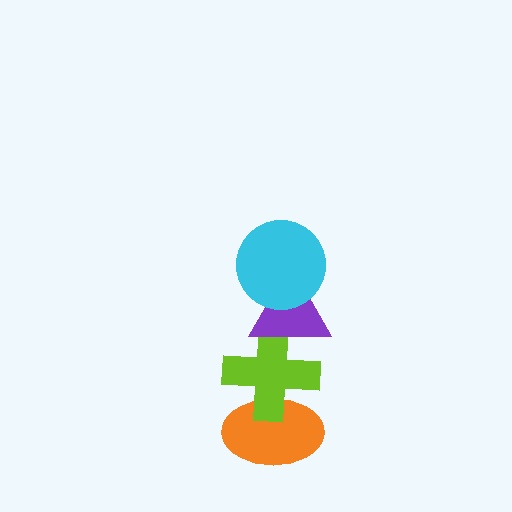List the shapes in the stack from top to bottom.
From top to bottom: the cyan circle, the purple triangle, the lime cross, the orange ellipse.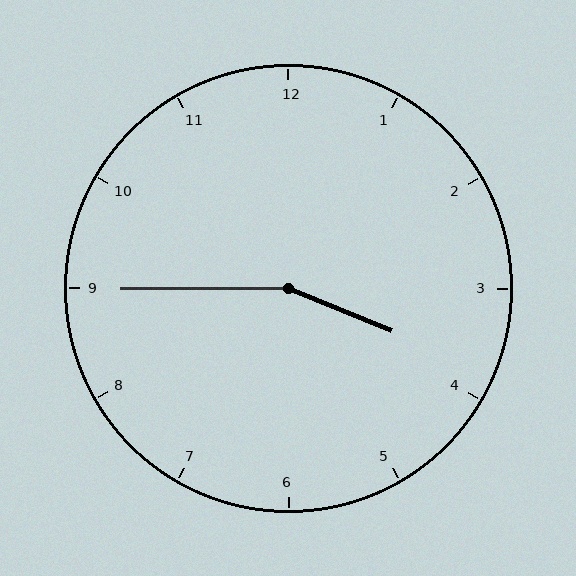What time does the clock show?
3:45.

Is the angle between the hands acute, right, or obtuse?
It is obtuse.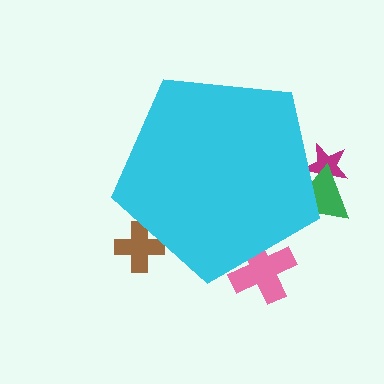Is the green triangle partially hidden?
Yes, the green triangle is partially hidden behind the cyan pentagon.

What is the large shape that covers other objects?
A cyan pentagon.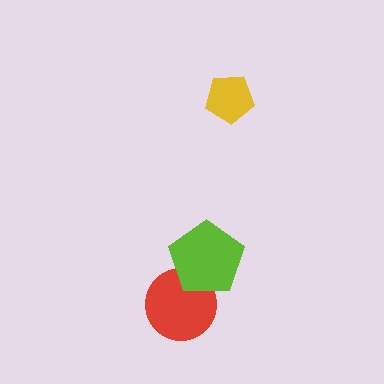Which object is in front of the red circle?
The lime pentagon is in front of the red circle.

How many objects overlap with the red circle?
1 object overlaps with the red circle.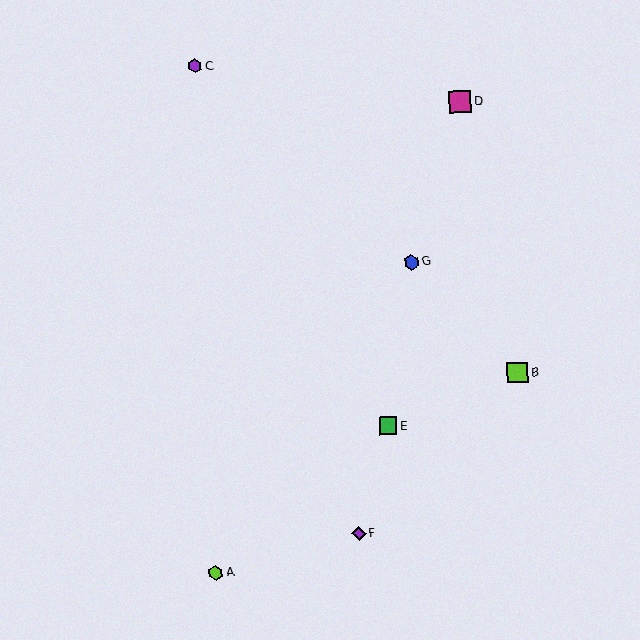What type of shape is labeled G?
Shape G is a blue hexagon.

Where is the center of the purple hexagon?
The center of the purple hexagon is at (195, 66).